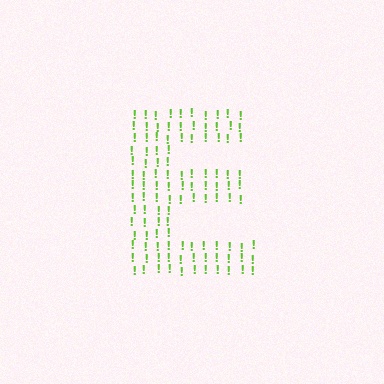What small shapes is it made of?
It is made of small exclamation marks.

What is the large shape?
The large shape is the letter E.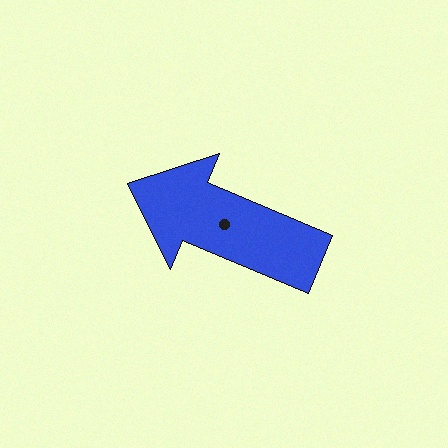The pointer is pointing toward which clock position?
Roughly 10 o'clock.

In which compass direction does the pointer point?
Northwest.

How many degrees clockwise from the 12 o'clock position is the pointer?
Approximately 293 degrees.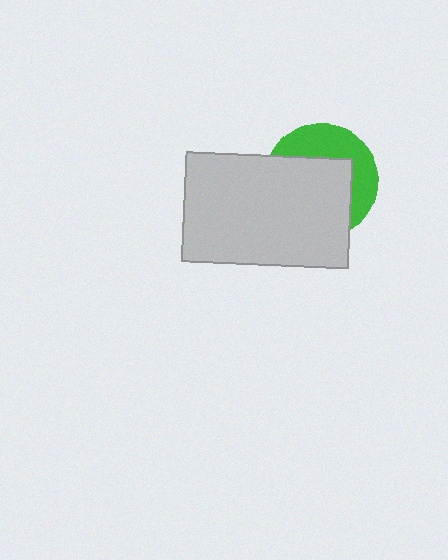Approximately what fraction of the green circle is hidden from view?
Roughly 61% of the green circle is hidden behind the light gray rectangle.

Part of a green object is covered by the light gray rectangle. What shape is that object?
It is a circle.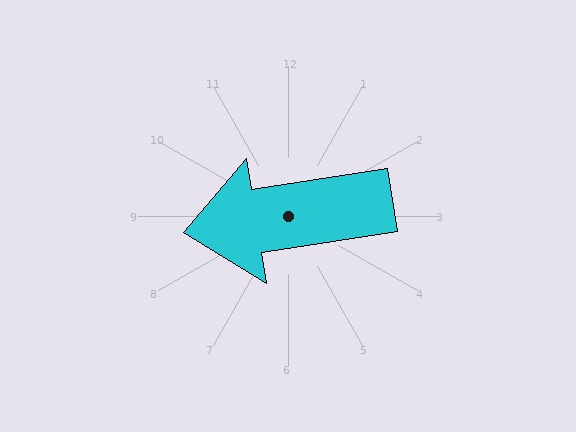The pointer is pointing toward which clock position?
Roughly 9 o'clock.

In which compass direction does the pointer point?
West.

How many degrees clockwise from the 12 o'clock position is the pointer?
Approximately 261 degrees.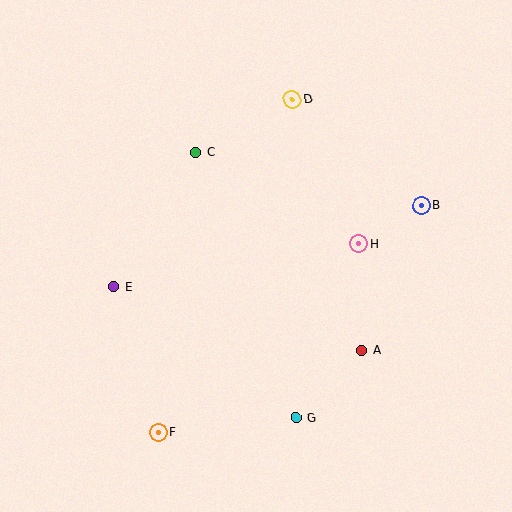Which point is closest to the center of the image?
Point H at (359, 243) is closest to the center.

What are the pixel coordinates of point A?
Point A is at (362, 350).